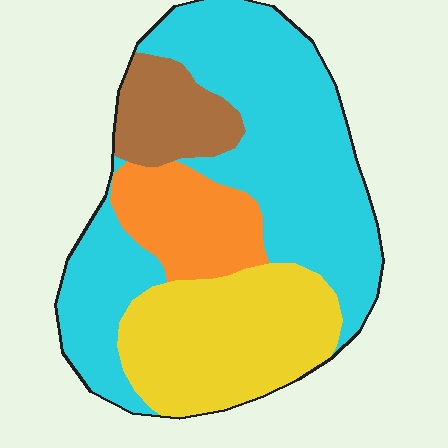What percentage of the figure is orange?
Orange takes up about one eighth (1/8) of the figure.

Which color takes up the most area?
Cyan, at roughly 50%.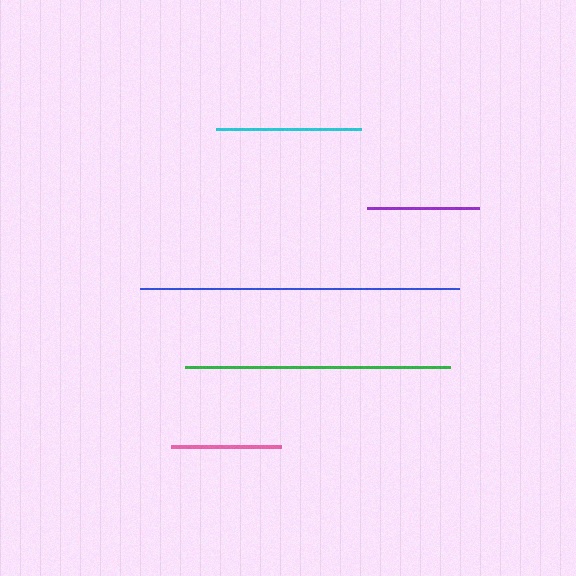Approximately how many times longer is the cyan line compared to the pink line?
The cyan line is approximately 1.3 times the length of the pink line.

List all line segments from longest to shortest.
From longest to shortest: blue, green, cyan, purple, pink.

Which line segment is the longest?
The blue line is the longest at approximately 319 pixels.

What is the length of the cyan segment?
The cyan segment is approximately 145 pixels long.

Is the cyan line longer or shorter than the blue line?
The blue line is longer than the cyan line.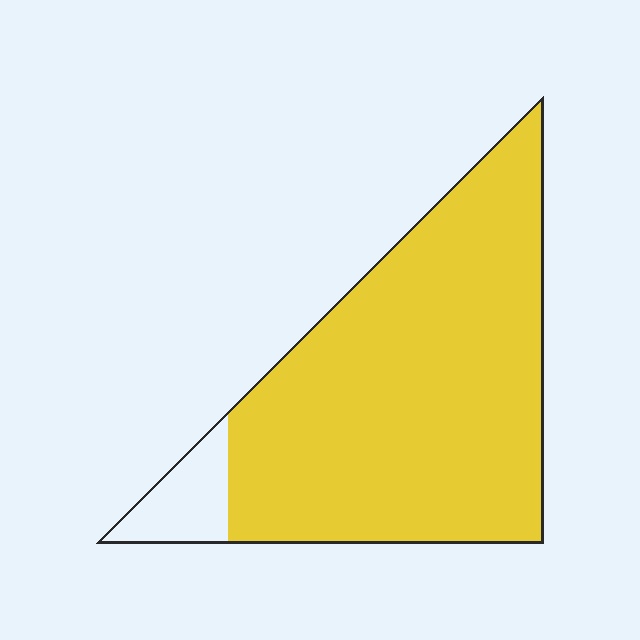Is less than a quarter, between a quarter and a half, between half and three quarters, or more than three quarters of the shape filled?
More than three quarters.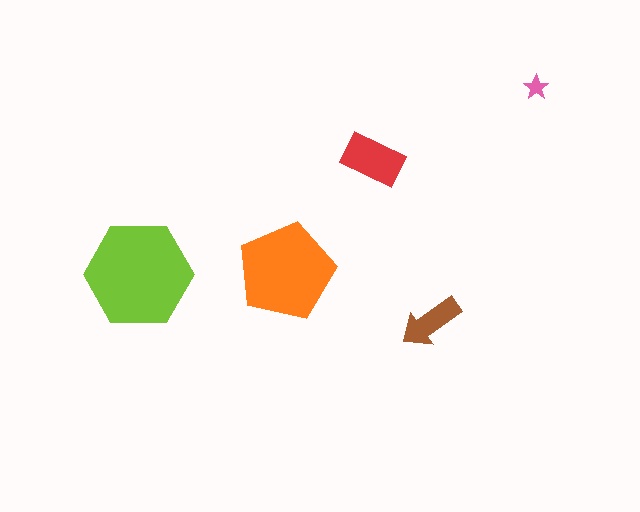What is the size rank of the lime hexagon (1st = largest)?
1st.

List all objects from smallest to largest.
The pink star, the brown arrow, the red rectangle, the orange pentagon, the lime hexagon.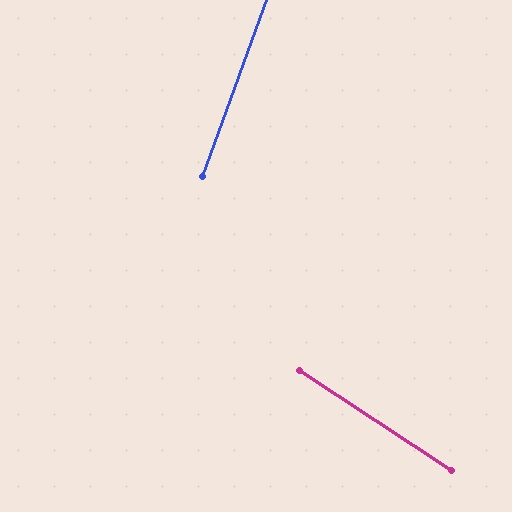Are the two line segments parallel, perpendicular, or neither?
Neither parallel nor perpendicular — they differ by about 77°.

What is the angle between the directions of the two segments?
Approximately 77 degrees.